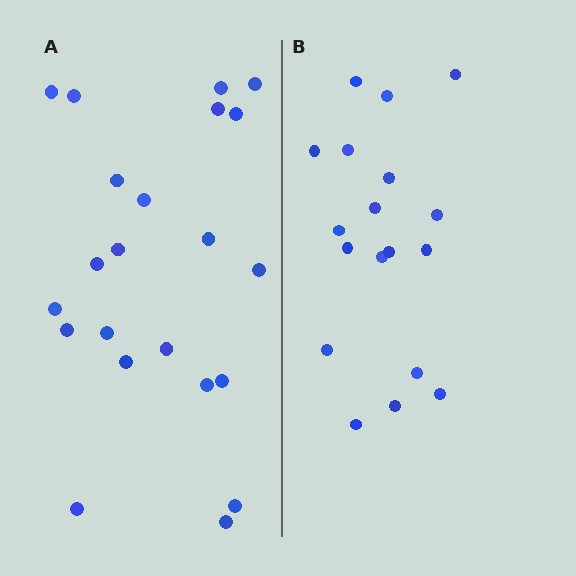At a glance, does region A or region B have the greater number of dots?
Region A (the left region) has more dots.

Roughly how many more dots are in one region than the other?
Region A has about 4 more dots than region B.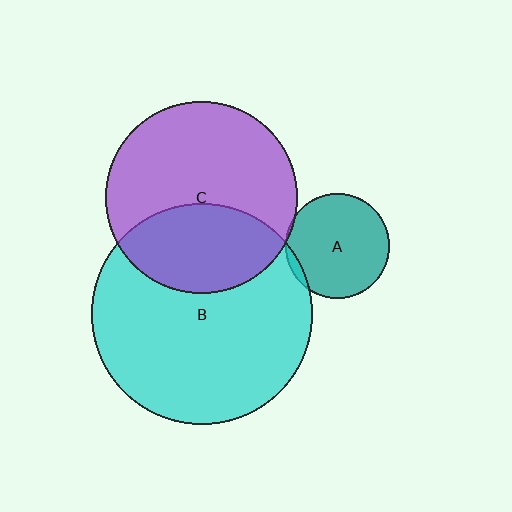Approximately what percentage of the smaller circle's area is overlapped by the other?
Approximately 5%.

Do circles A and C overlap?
Yes.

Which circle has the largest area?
Circle B (cyan).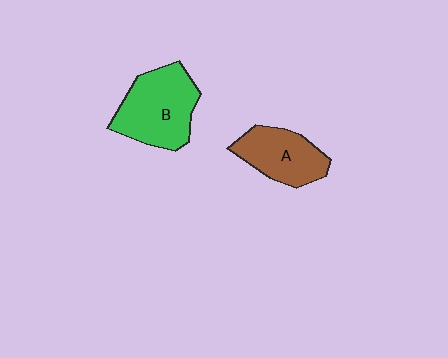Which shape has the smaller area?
Shape A (brown).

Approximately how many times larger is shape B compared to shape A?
Approximately 1.3 times.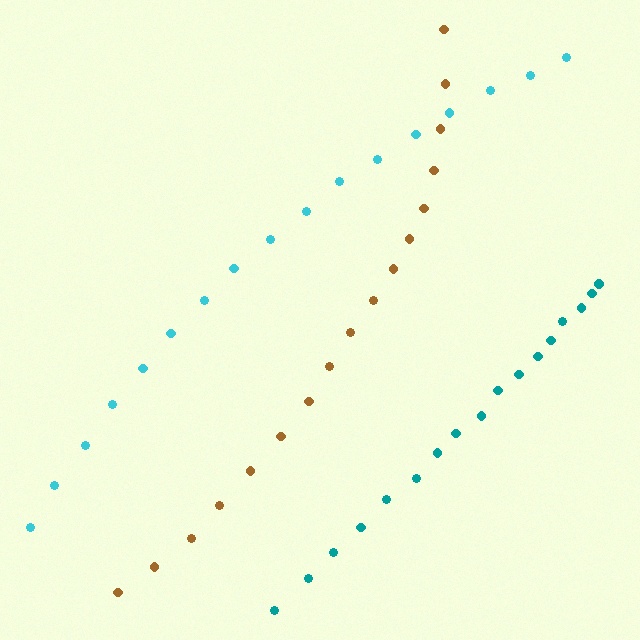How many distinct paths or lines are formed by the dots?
There are 3 distinct paths.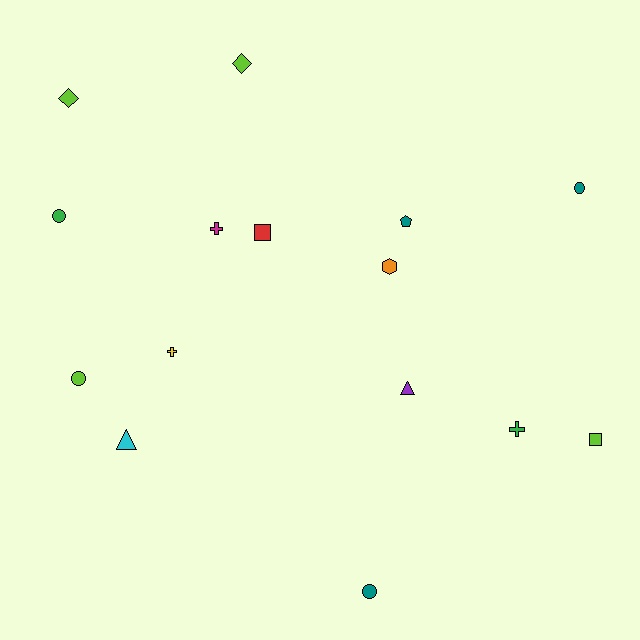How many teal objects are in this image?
There are 3 teal objects.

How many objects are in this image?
There are 15 objects.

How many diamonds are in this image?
There are 2 diamonds.